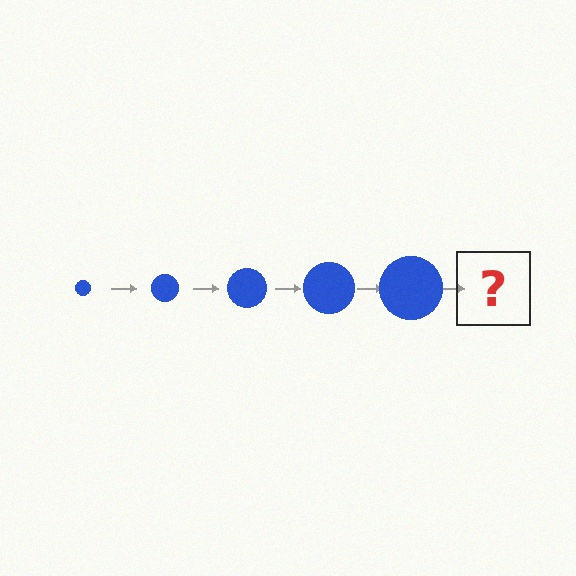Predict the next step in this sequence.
The next step is a blue circle, larger than the previous one.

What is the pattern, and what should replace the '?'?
The pattern is that the circle gets progressively larger each step. The '?' should be a blue circle, larger than the previous one.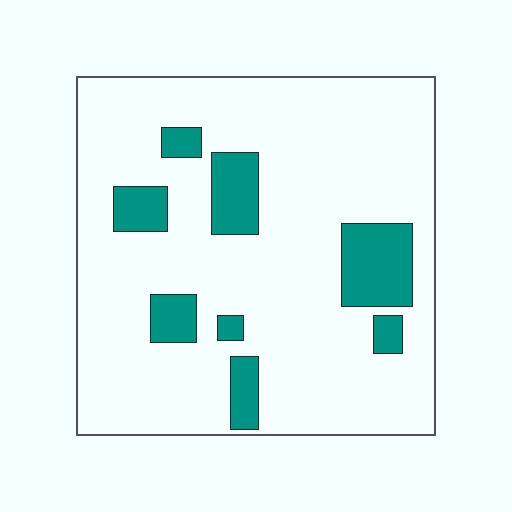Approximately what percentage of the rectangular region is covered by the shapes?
Approximately 15%.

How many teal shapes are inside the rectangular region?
8.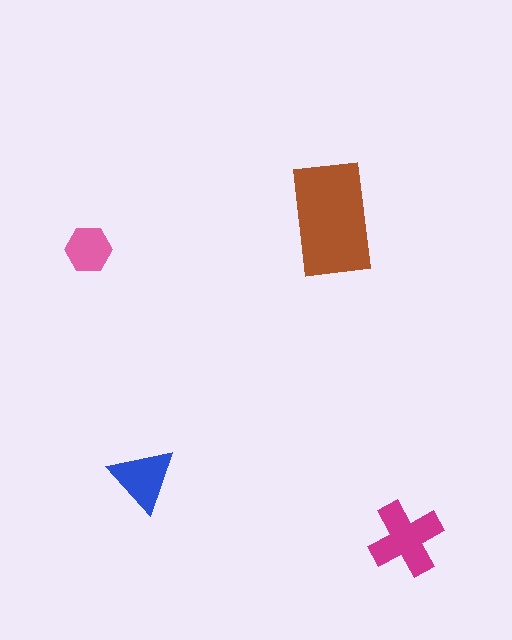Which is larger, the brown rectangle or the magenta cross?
The brown rectangle.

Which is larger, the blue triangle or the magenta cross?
The magenta cross.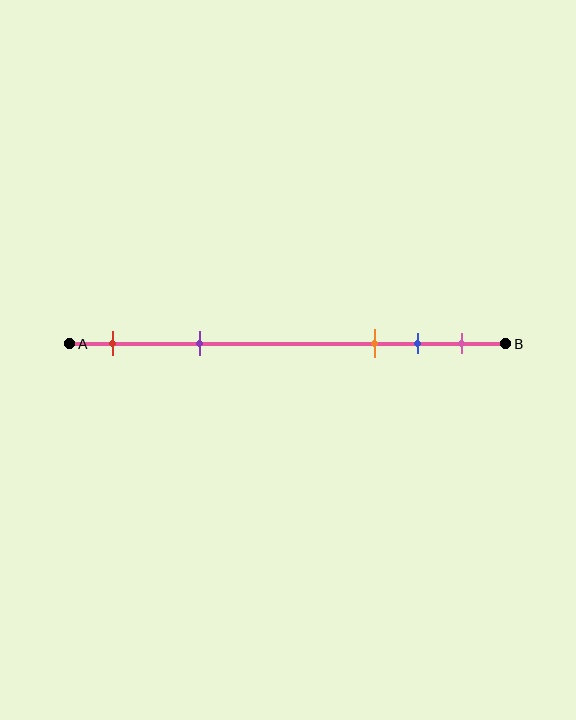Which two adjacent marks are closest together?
The blue and pink marks are the closest adjacent pair.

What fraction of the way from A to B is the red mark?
The red mark is approximately 10% (0.1) of the way from A to B.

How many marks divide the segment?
There are 5 marks dividing the segment.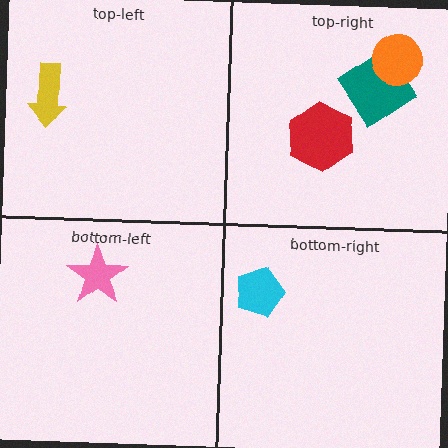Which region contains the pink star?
The bottom-left region.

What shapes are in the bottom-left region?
The pink star.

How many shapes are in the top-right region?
3.